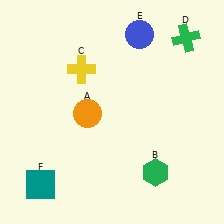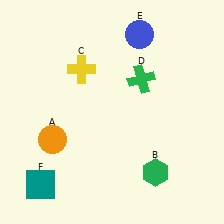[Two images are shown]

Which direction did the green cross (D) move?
The green cross (D) moved left.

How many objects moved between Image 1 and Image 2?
2 objects moved between the two images.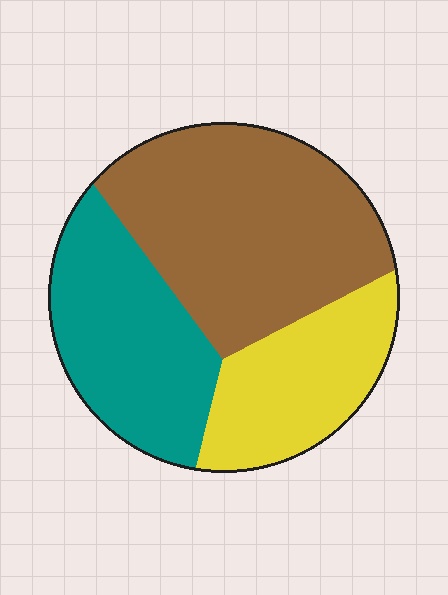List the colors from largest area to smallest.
From largest to smallest: brown, teal, yellow.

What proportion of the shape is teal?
Teal takes up about one third (1/3) of the shape.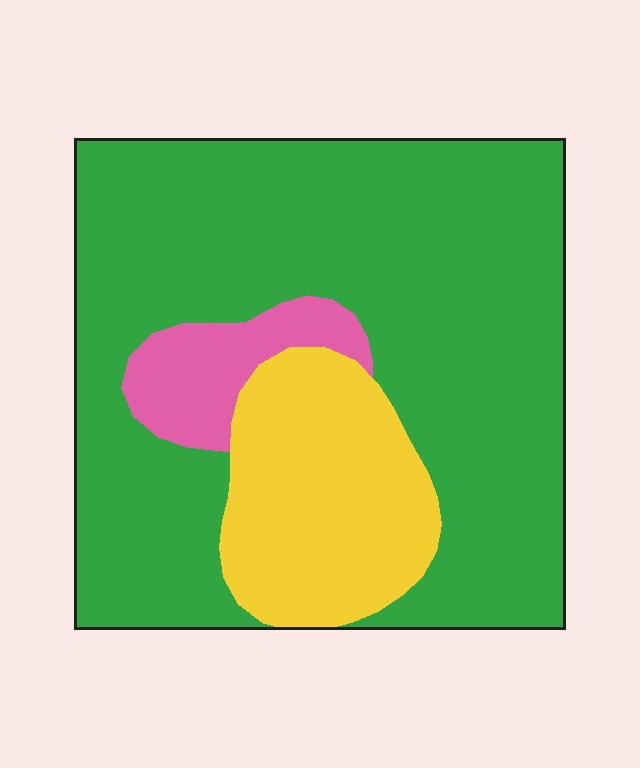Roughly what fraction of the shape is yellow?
Yellow takes up between a sixth and a third of the shape.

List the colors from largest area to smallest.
From largest to smallest: green, yellow, pink.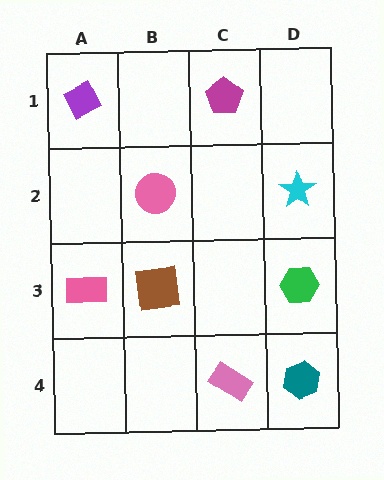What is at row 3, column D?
A green hexagon.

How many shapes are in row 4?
2 shapes.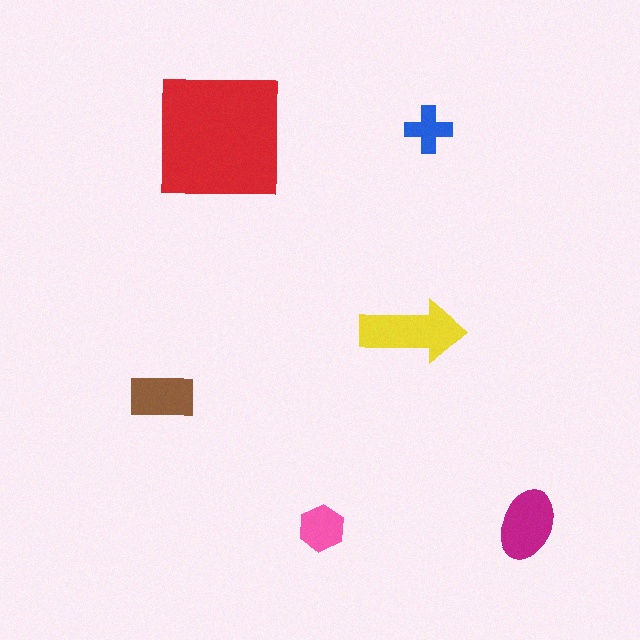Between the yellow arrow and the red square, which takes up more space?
The red square.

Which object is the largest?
The red square.